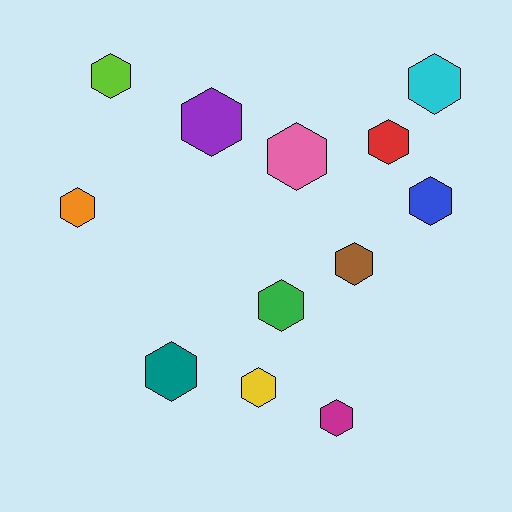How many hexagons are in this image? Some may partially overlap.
There are 12 hexagons.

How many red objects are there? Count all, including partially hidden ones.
There is 1 red object.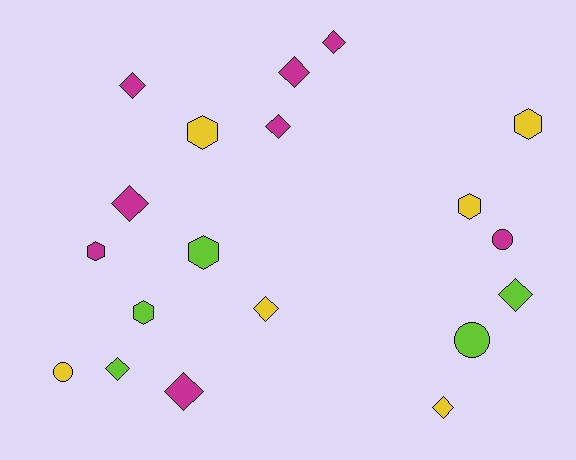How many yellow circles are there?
There is 1 yellow circle.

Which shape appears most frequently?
Diamond, with 10 objects.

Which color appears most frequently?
Magenta, with 8 objects.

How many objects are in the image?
There are 19 objects.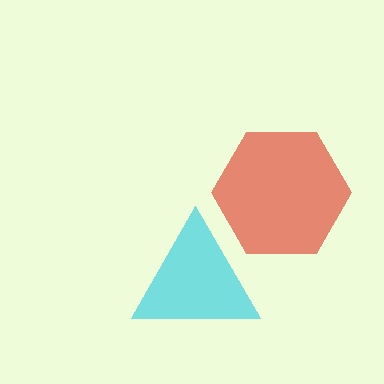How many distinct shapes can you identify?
There are 2 distinct shapes: a red hexagon, a cyan triangle.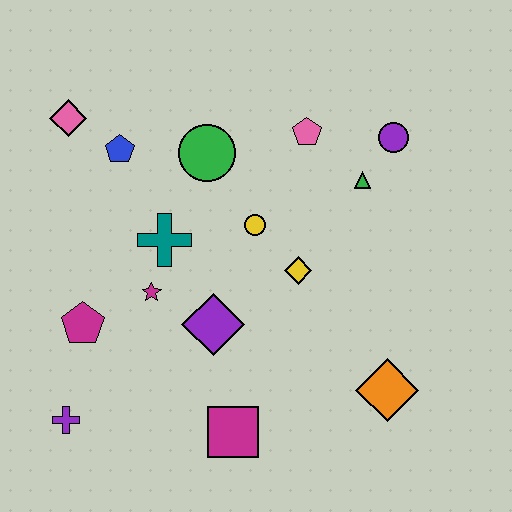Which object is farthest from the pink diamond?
The orange diamond is farthest from the pink diamond.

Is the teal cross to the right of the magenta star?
Yes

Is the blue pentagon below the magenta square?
No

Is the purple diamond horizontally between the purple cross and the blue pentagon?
No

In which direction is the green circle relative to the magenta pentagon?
The green circle is above the magenta pentagon.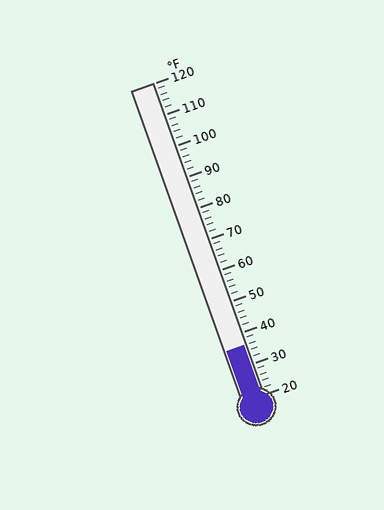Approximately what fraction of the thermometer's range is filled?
The thermometer is filled to approximately 15% of its range.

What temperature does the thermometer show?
The thermometer shows approximately 36°F.